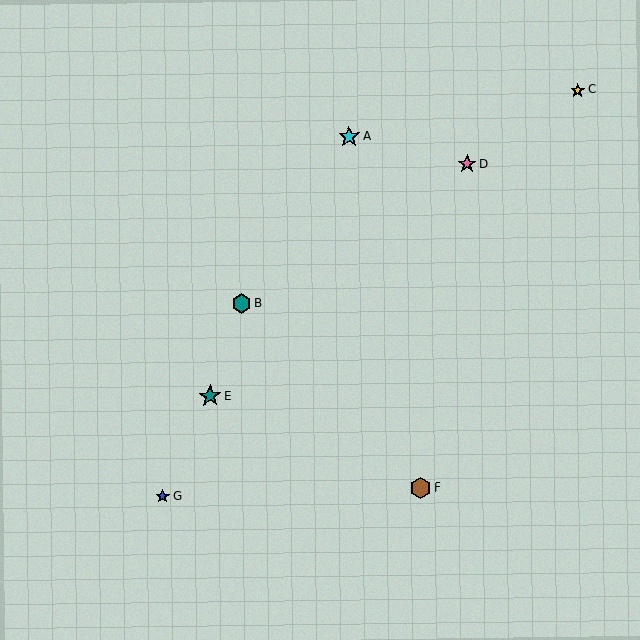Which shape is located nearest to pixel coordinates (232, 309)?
The teal hexagon (labeled B) at (241, 303) is nearest to that location.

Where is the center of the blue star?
The center of the blue star is at (163, 496).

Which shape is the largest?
The teal star (labeled E) is the largest.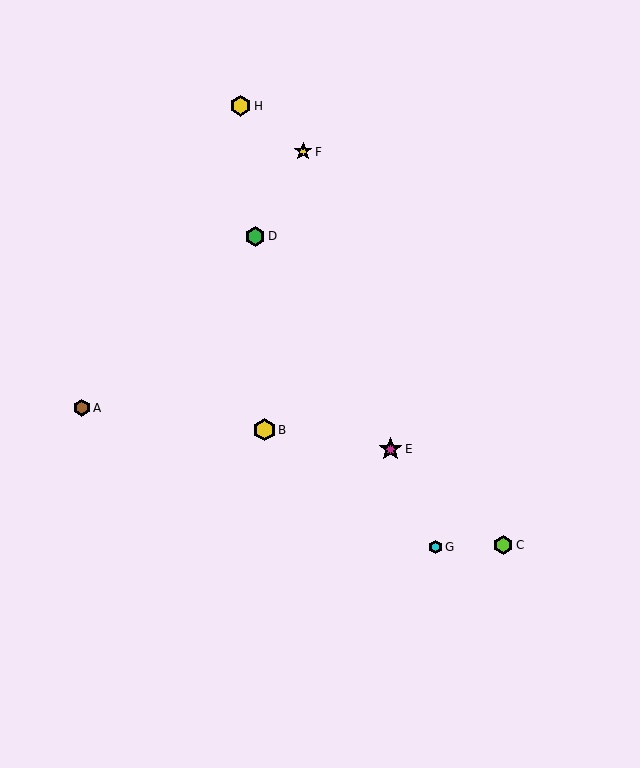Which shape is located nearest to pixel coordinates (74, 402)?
The brown hexagon (labeled A) at (82, 408) is nearest to that location.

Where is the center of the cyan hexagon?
The center of the cyan hexagon is at (435, 547).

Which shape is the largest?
The magenta star (labeled E) is the largest.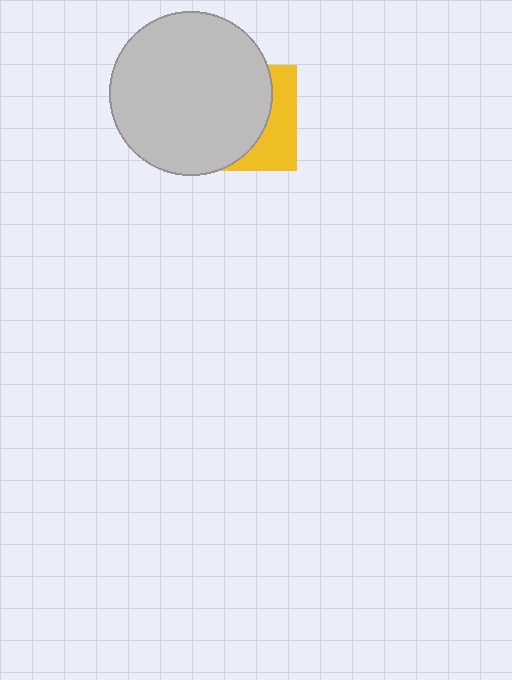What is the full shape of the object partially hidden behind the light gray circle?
The partially hidden object is a yellow square.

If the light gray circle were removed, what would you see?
You would see the complete yellow square.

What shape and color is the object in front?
The object in front is a light gray circle.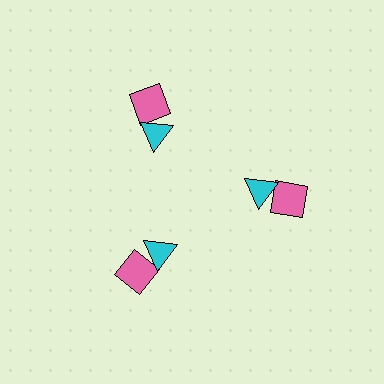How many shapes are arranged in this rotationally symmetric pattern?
There are 6 shapes, arranged in 3 groups of 2.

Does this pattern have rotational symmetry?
Yes, this pattern has 3-fold rotational symmetry. It looks the same after rotating 120 degrees around the center.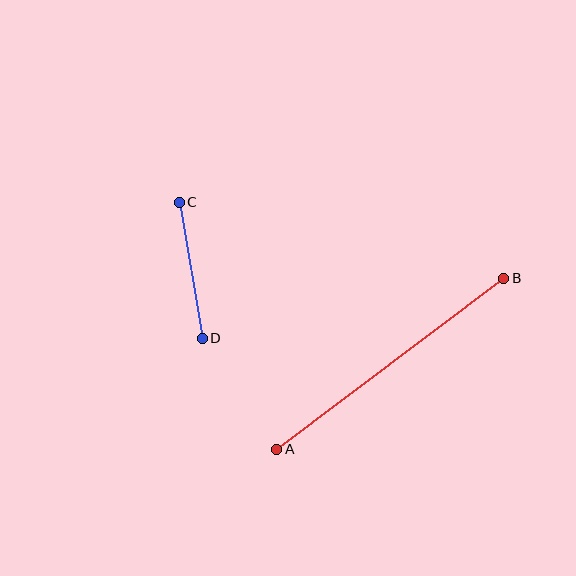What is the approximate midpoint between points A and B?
The midpoint is at approximately (390, 364) pixels.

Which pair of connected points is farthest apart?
Points A and B are farthest apart.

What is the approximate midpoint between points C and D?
The midpoint is at approximately (191, 270) pixels.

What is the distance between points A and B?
The distance is approximately 284 pixels.